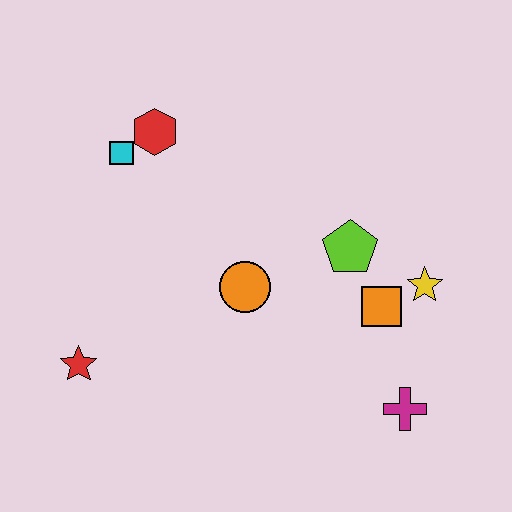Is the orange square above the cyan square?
No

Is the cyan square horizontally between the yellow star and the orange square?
No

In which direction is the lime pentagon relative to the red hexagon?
The lime pentagon is to the right of the red hexagon.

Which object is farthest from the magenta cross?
The cyan square is farthest from the magenta cross.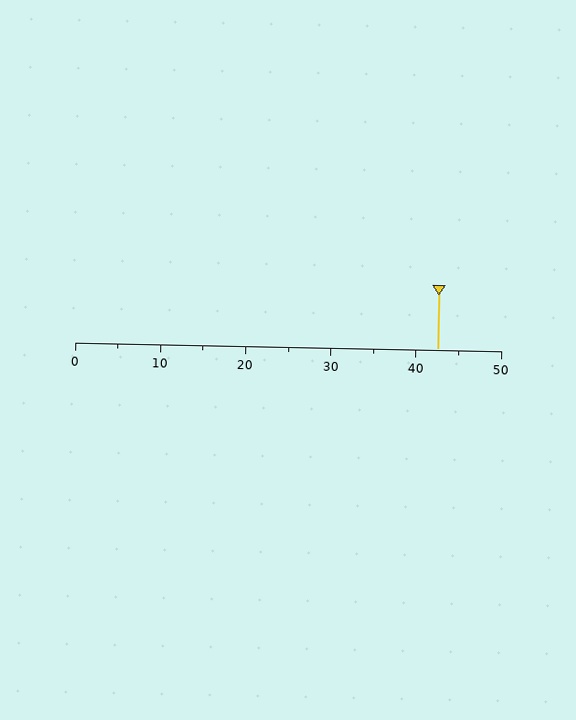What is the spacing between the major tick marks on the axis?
The major ticks are spaced 10 apart.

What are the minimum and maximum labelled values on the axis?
The axis runs from 0 to 50.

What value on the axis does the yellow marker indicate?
The marker indicates approximately 42.5.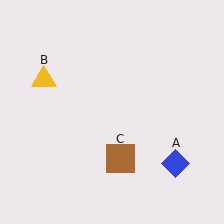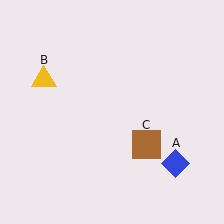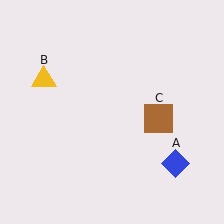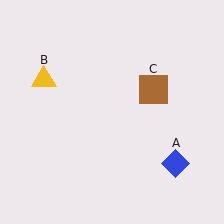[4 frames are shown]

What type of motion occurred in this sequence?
The brown square (object C) rotated counterclockwise around the center of the scene.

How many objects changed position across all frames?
1 object changed position: brown square (object C).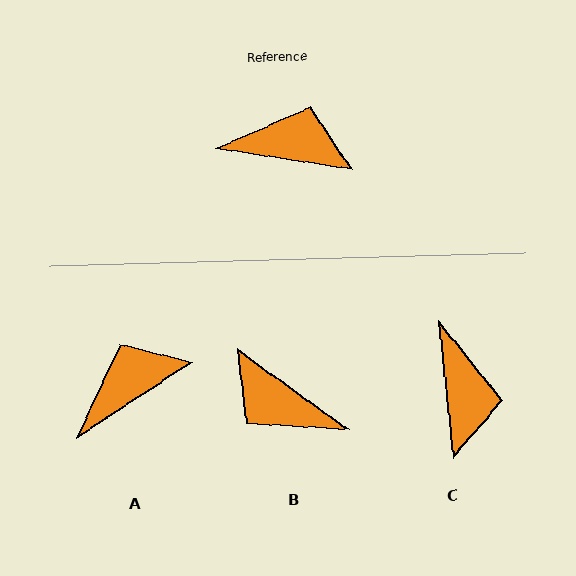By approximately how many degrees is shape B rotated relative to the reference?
Approximately 153 degrees counter-clockwise.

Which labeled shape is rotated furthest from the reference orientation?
B, about 153 degrees away.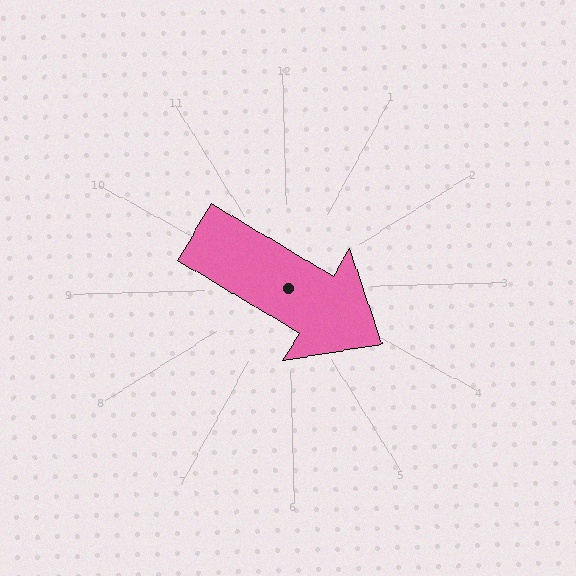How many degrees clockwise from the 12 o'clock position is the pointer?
Approximately 122 degrees.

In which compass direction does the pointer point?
Southeast.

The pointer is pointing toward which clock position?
Roughly 4 o'clock.